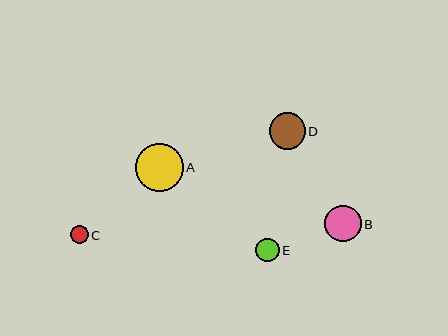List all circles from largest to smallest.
From largest to smallest: A, D, B, E, C.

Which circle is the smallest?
Circle C is the smallest with a size of approximately 18 pixels.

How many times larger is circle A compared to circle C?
Circle A is approximately 2.7 times the size of circle C.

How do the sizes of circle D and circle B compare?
Circle D and circle B are approximately the same size.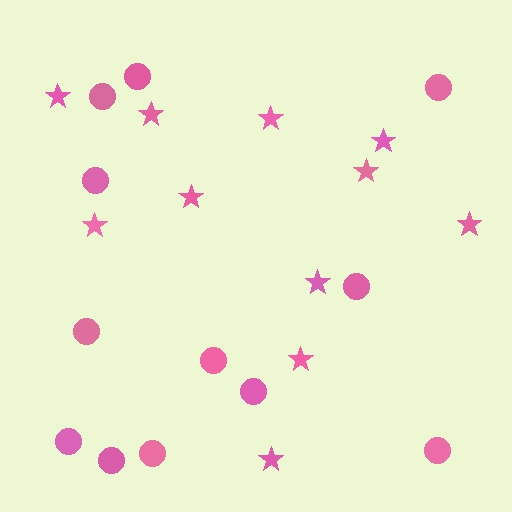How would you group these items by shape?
There are 2 groups: one group of circles (12) and one group of stars (11).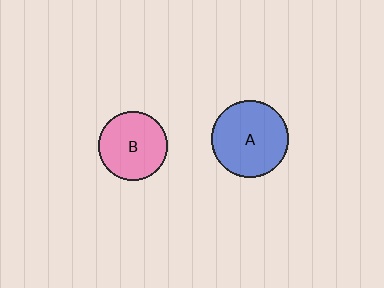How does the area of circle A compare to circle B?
Approximately 1.3 times.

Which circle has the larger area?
Circle A (blue).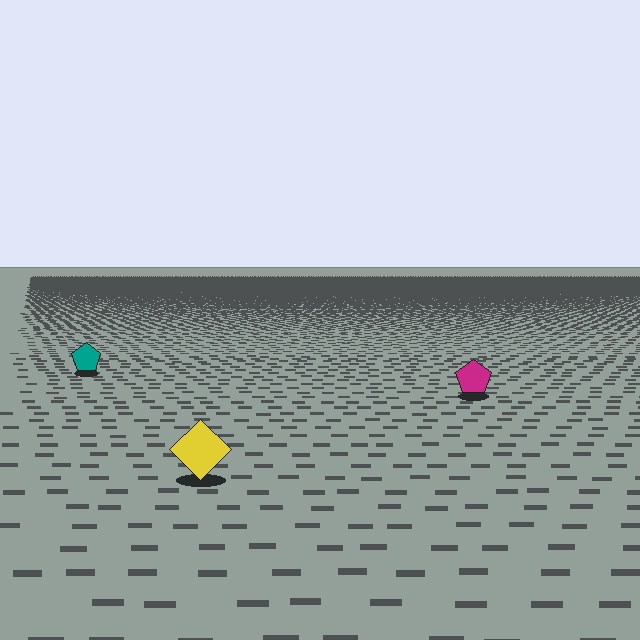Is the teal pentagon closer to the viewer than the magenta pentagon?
No. The magenta pentagon is closer — you can tell from the texture gradient: the ground texture is coarser near it.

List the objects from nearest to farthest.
From nearest to farthest: the yellow diamond, the magenta pentagon, the teal pentagon.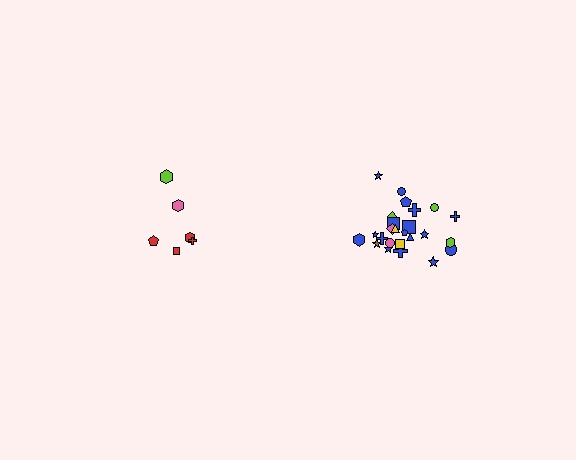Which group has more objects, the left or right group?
The right group.